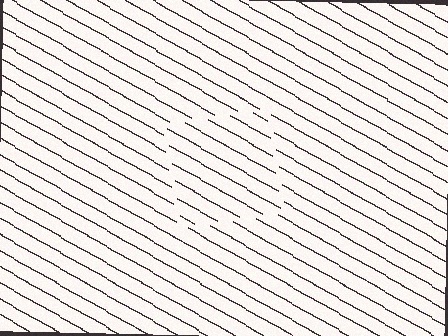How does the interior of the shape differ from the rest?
The interior of the shape contains the same grating, shifted by half a period — the contour is defined by the phase discontinuity where line-ends from the inner and outer gratings abut.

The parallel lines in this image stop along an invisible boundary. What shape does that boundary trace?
An illusory square. The interior of the shape contains the same grating, shifted by half a period — the contour is defined by the phase discontinuity where line-ends from the inner and outer gratings abut.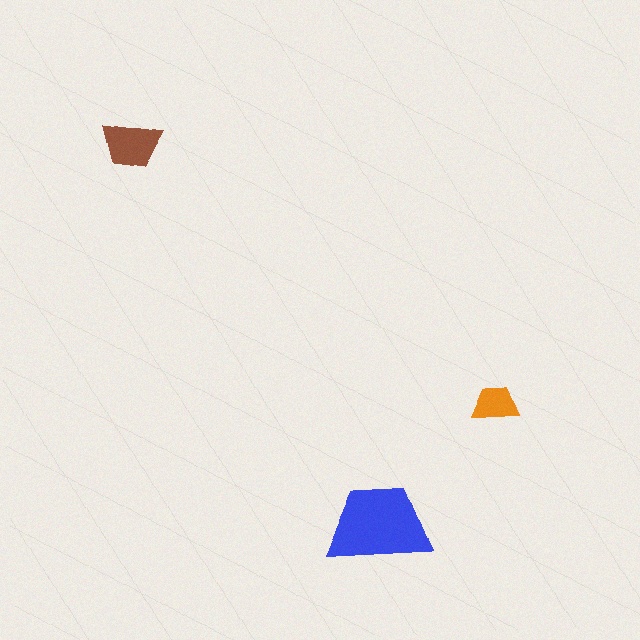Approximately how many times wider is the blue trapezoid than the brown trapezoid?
About 1.5 times wider.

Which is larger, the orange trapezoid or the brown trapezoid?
The brown one.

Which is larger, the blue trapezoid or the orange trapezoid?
The blue one.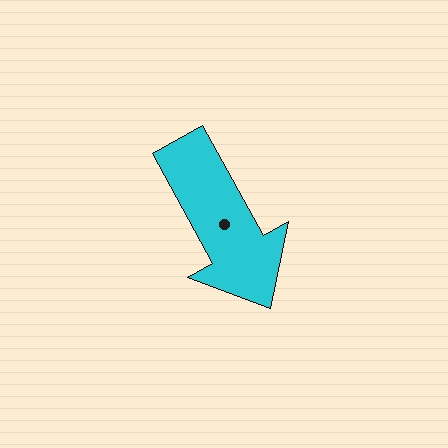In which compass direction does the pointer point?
Southeast.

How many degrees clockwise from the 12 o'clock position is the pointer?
Approximately 151 degrees.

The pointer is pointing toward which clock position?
Roughly 5 o'clock.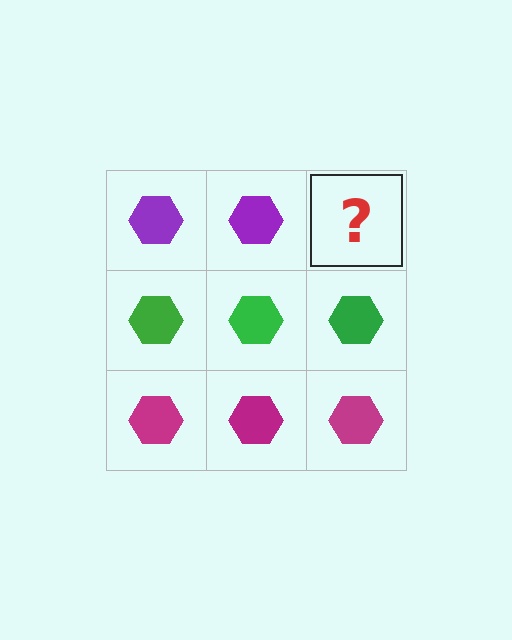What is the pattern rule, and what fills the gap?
The rule is that each row has a consistent color. The gap should be filled with a purple hexagon.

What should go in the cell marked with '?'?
The missing cell should contain a purple hexagon.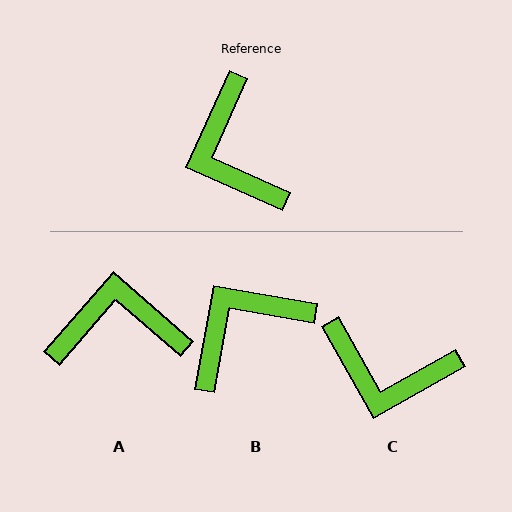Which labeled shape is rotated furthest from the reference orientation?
A, about 107 degrees away.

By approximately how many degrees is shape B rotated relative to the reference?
Approximately 76 degrees clockwise.